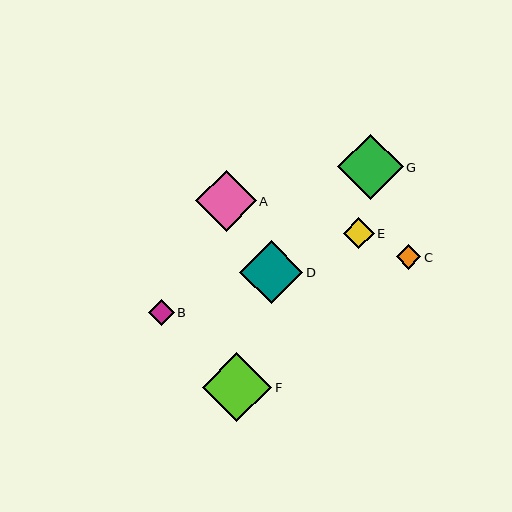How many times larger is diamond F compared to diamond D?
Diamond F is approximately 1.1 times the size of diamond D.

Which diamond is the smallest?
Diamond C is the smallest with a size of approximately 24 pixels.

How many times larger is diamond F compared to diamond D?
Diamond F is approximately 1.1 times the size of diamond D.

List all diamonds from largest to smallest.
From largest to smallest: F, G, D, A, E, B, C.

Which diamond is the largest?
Diamond F is the largest with a size of approximately 69 pixels.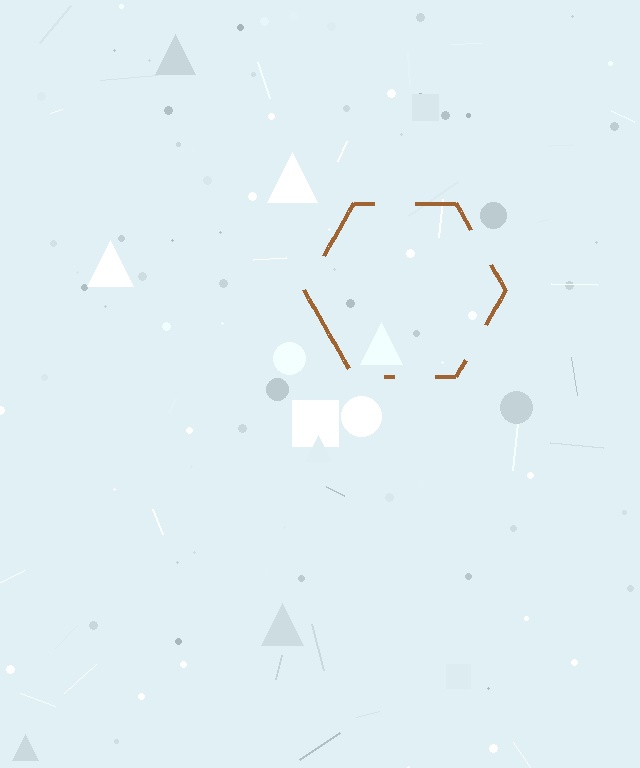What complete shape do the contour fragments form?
The contour fragments form a hexagon.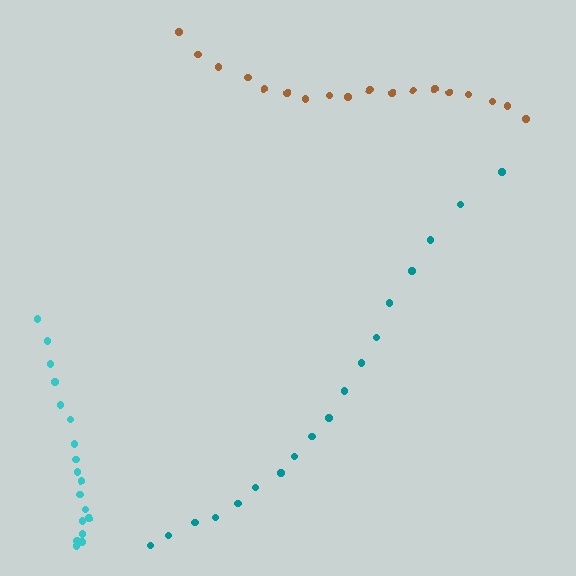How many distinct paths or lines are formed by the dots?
There are 3 distinct paths.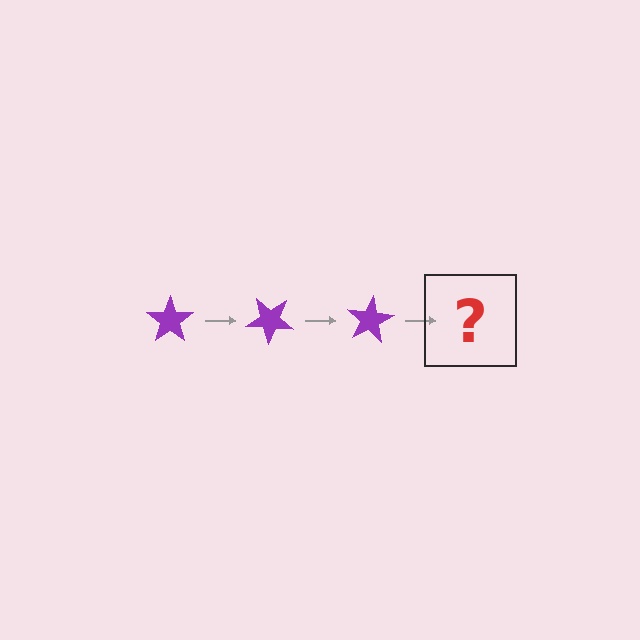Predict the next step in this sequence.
The next step is a purple star rotated 120 degrees.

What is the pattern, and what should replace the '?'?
The pattern is that the star rotates 40 degrees each step. The '?' should be a purple star rotated 120 degrees.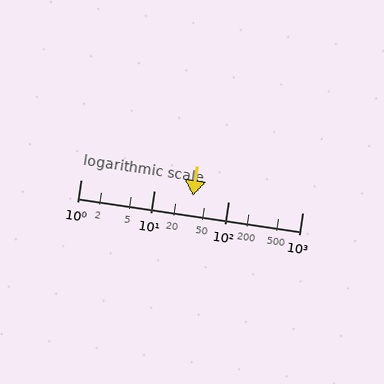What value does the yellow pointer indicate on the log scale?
The pointer indicates approximately 33.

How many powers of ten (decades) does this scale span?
The scale spans 3 decades, from 1 to 1000.